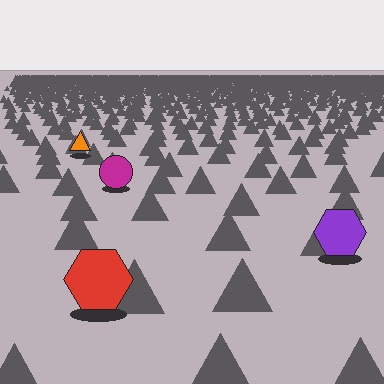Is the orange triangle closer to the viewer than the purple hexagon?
No. The purple hexagon is closer — you can tell from the texture gradient: the ground texture is coarser near it.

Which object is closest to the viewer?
The red hexagon is closest. The texture marks near it are larger and more spread out.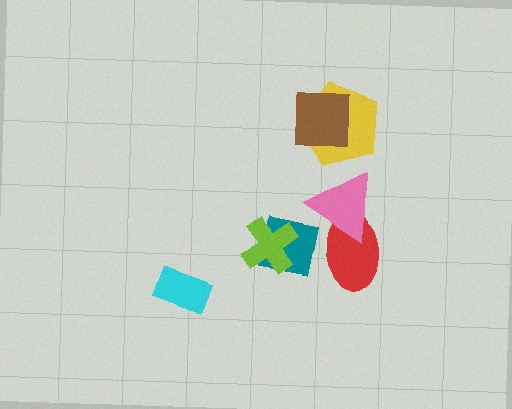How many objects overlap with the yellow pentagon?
1 object overlaps with the yellow pentagon.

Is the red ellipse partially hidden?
Yes, it is partially covered by another shape.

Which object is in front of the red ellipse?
The pink triangle is in front of the red ellipse.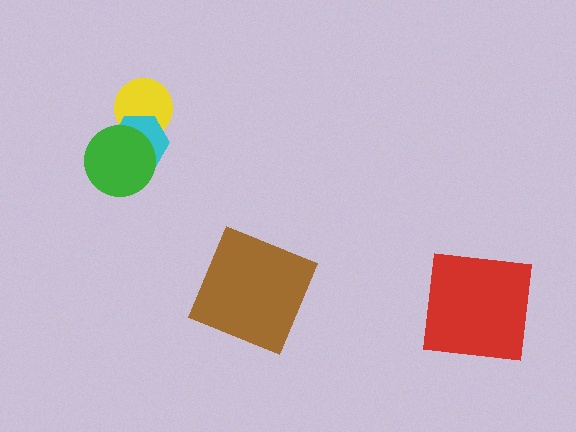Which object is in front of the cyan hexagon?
The green circle is in front of the cyan hexagon.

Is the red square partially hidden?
No, no other shape covers it.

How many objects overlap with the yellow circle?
1 object overlaps with the yellow circle.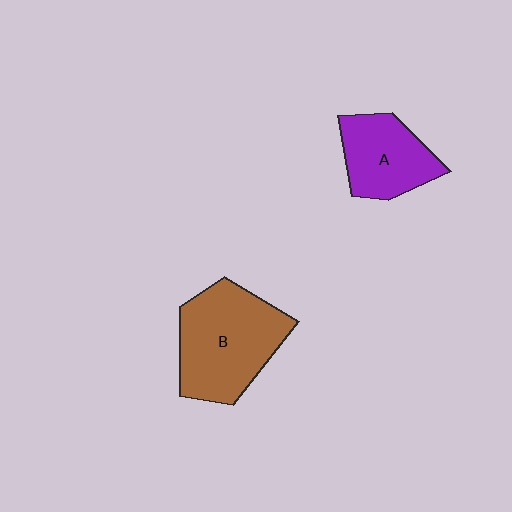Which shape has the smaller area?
Shape A (purple).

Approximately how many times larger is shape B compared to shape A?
Approximately 1.5 times.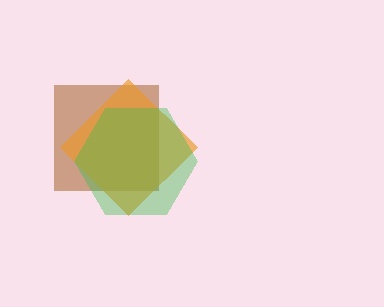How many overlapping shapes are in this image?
There are 3 overlapping shapes in the image.